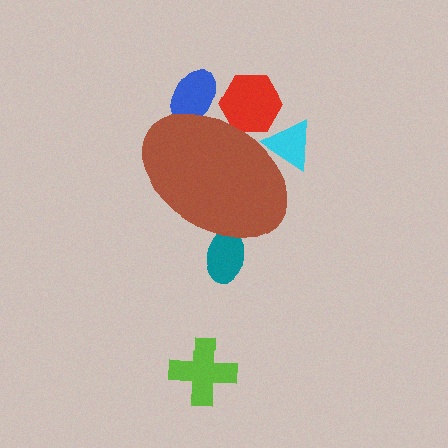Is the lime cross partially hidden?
No, the lime cross is fully visible.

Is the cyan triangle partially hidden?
Yes, the cyan triangle is partially hidden behind the brown ellipse.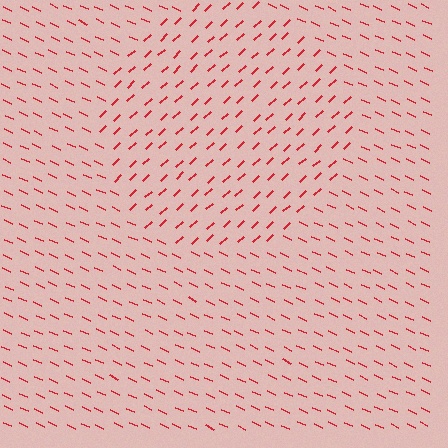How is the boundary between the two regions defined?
The boundary is defined purely by a change in line orientation (approximately 68 degrees difference). All lines are the same color and thickness.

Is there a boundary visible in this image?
Yes, there is a texture boundary formed by a change in line orientation.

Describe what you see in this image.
The image is filled with small red line segments. A circle region in the image has lines oriented differently from the surrounding lines, creating a visible texture boundary.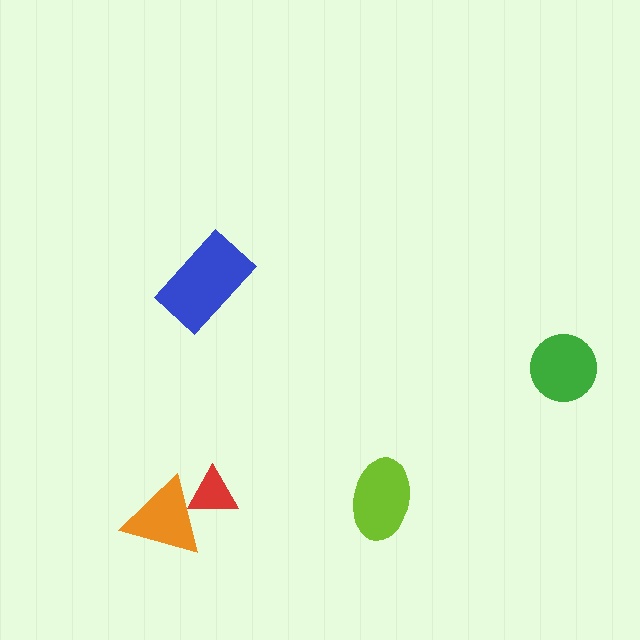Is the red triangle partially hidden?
Yes, it is partially covered by another shape.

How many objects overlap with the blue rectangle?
0 objects overlap with the blue rectangle.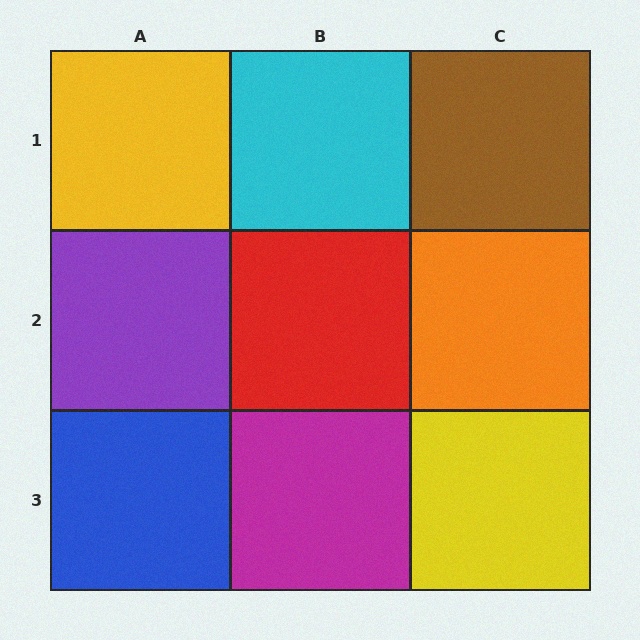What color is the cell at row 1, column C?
Brown.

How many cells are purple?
1 cell is purple.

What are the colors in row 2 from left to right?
Purple, red, orange.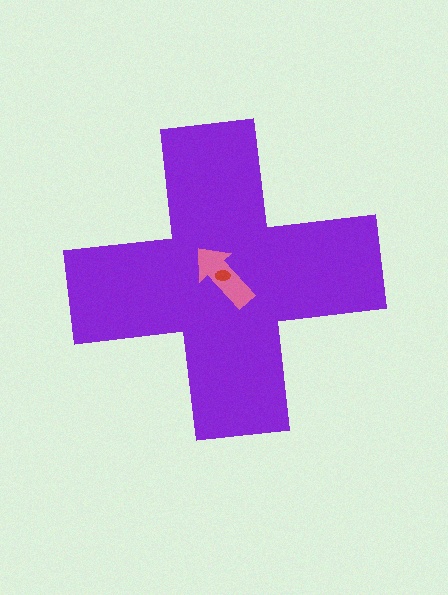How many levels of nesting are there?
3.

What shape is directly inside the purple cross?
The pink arrow.